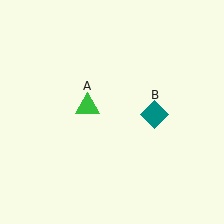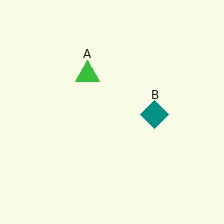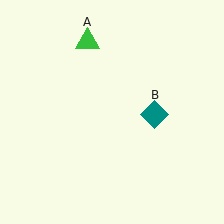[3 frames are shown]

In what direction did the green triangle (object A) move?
The green triangle (object A) moved up.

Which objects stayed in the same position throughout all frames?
Teal diamond (object B) remained stationary.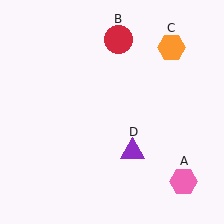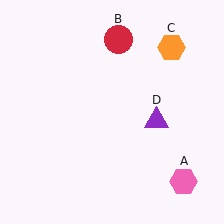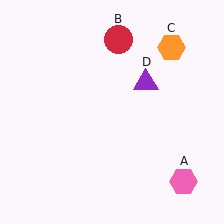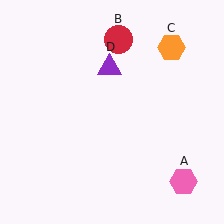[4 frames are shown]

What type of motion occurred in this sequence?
The purple triangle (object D) rotated counterclockwise around the center of the scene.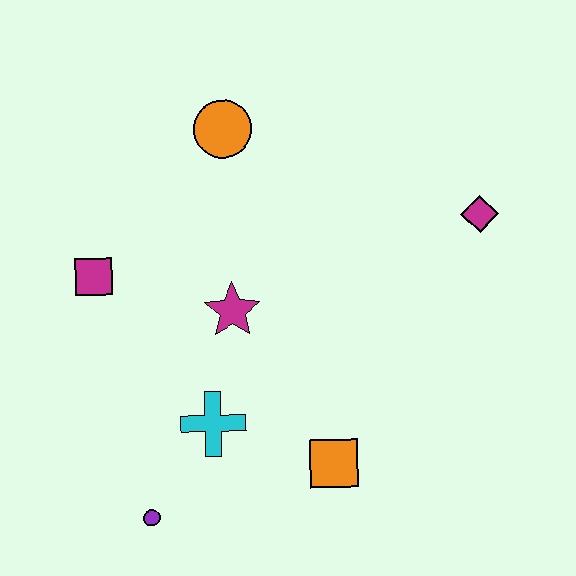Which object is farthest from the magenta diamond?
The purple circle is farthest from the magenta diamond.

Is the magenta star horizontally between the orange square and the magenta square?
Yes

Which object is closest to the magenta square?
The magenta star is closest to the magenta square.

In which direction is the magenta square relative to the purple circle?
The magenta square is above the purple circle.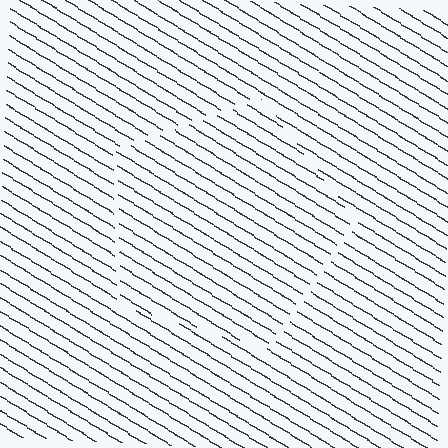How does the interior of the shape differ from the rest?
The interior of the shape contains the same grating, shifted by half a period — the contour is defined by the phase discontinuity where line-ends from the inner and outer gratings abut.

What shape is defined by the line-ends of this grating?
An illusory pentagon. The interior of the shape contains the same grating, shifted by half a period — the contour is defined by the phase discontinuity where line-ends from the inner and outer gratings abut.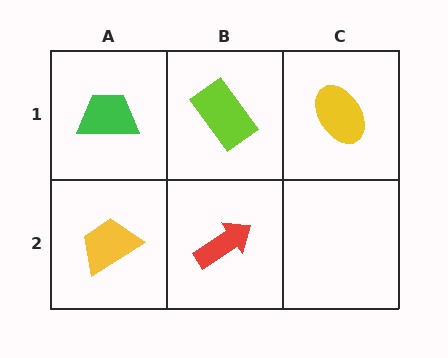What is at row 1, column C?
A yellow ellipse.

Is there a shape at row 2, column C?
No, that cell is empty.